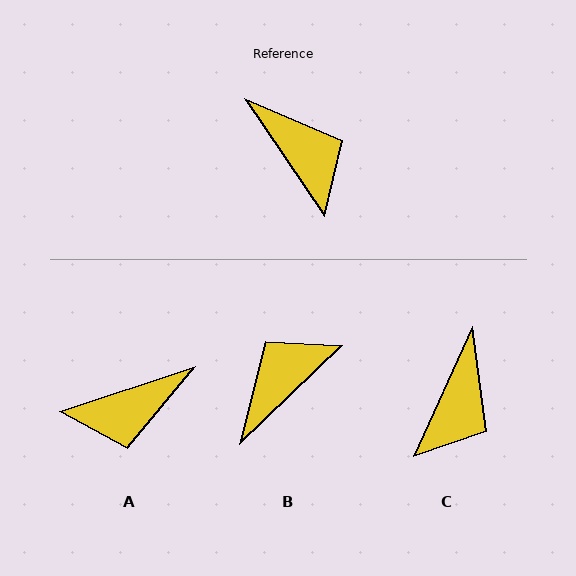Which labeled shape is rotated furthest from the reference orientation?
A, about 106 degrees away.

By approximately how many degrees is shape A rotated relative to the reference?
Approximately 106 degrees clockwise.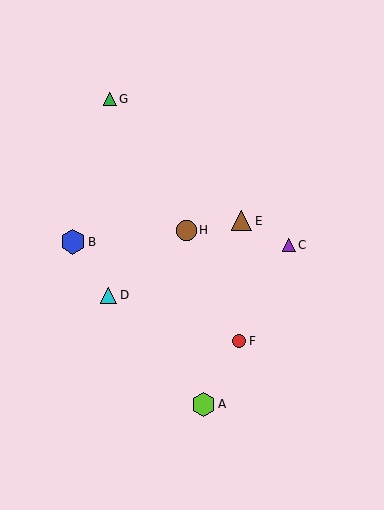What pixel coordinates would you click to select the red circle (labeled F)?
Click at (239, 341) to select the red circle F.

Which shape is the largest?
The blue hexagon (labeled B) is the largest.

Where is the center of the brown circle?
The center of the brown circle is at (186, 230).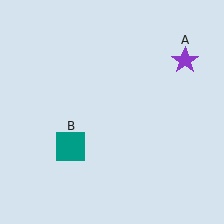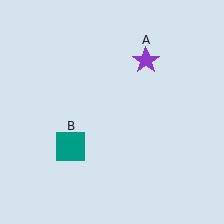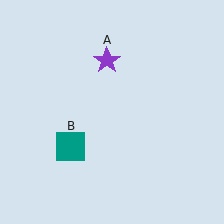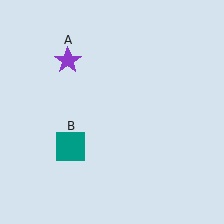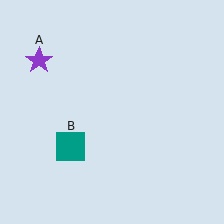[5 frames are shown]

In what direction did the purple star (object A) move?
The purple star (object A) moved left.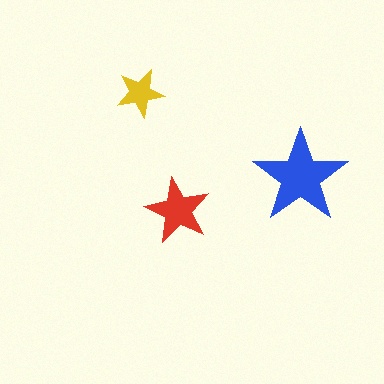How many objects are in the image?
There are 3 objects in the image.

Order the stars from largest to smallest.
the blue one, the red one, the yellow one.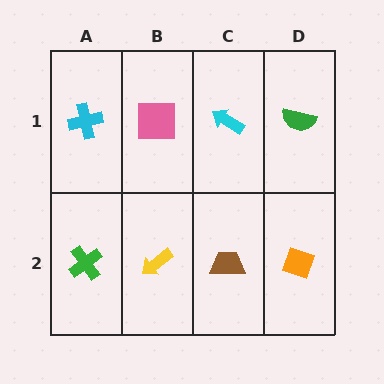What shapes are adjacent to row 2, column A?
A cyan cross (row 1, column A), a yellow arrow (row 2, column B).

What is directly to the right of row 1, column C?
A green semicircle.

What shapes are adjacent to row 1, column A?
A green cross (row 2, column A), a pink square (row 1, column B).